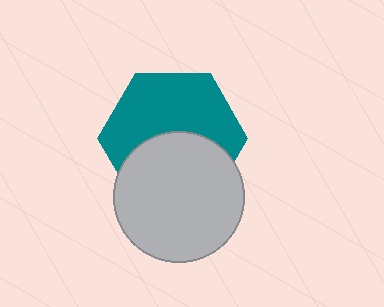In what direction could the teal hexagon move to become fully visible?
The teal hexagon could move up. That would shift it out from behind the light gray circle entirely.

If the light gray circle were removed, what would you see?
You would see the complete teal hexagon.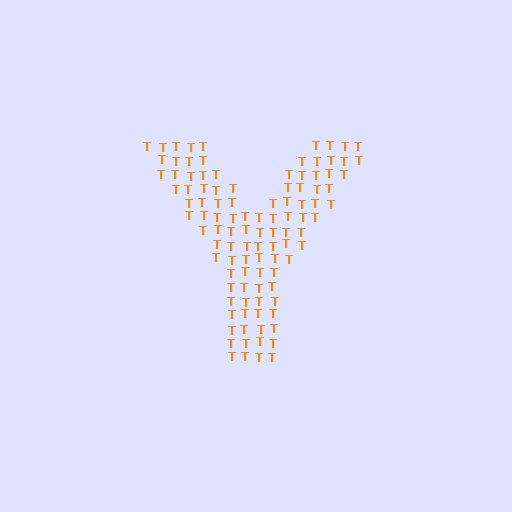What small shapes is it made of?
It is made of small letter T's.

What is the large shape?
The large shape is the letter Y.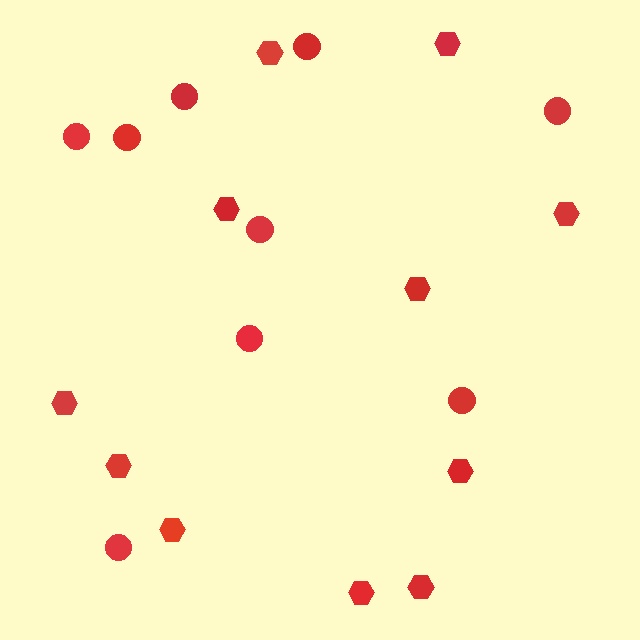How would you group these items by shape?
There are 2 groups: one group of circles (9) and one group of hexagons (11).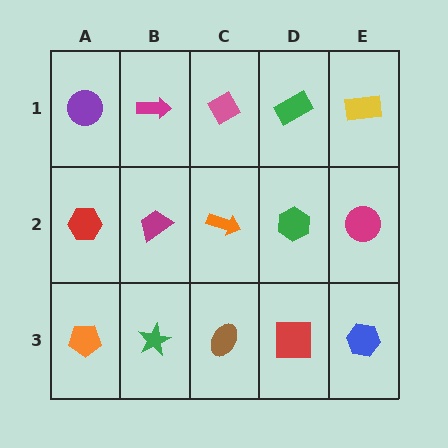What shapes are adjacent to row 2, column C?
A pink diamond (row 1, column C), a brown ellipse (row 3, column C), a magenta trapezoid (row 2, column B), a green hexagon (row 2, column D).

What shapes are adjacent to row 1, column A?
A red hexagon (row 2, column A), a magenta arrow (row 1, column B).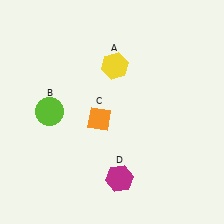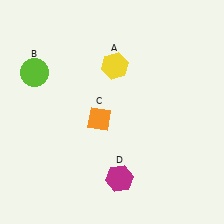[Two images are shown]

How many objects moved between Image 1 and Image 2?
1 object moved between the two images.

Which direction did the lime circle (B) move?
The lime circle (B) moved up.